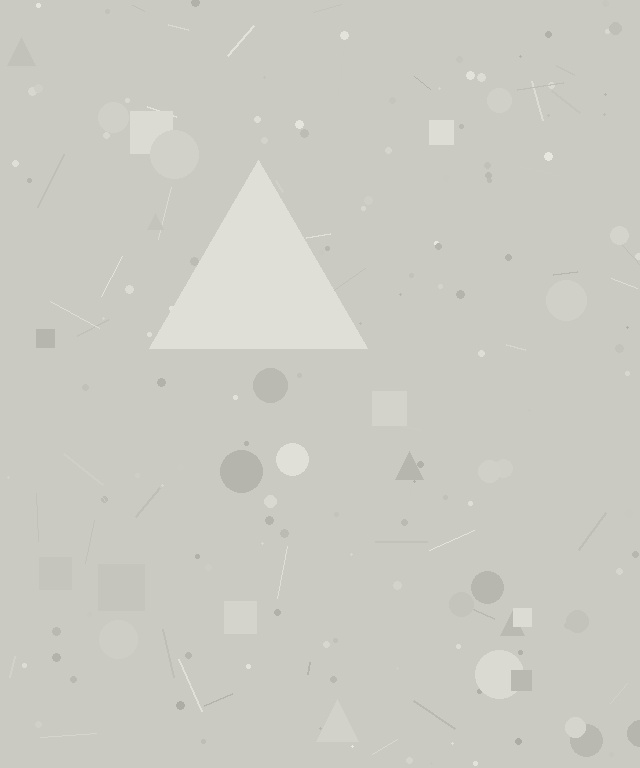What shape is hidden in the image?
A triangle is hidden in the image.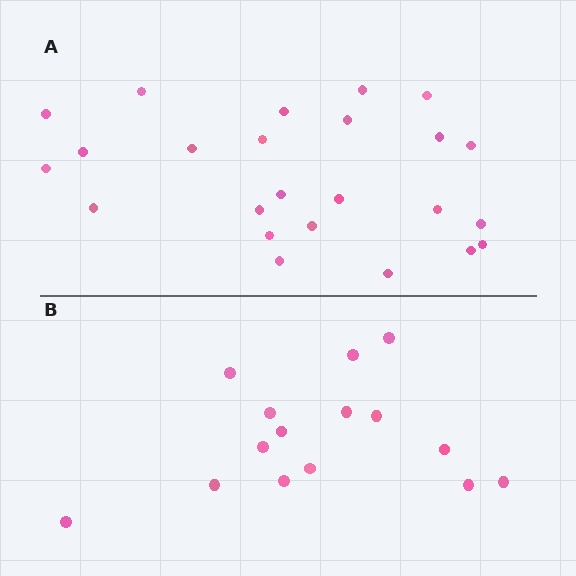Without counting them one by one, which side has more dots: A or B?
Region A (the top region) has more dots.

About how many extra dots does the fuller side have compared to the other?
Region A has roughly 8 or so more dots than region B.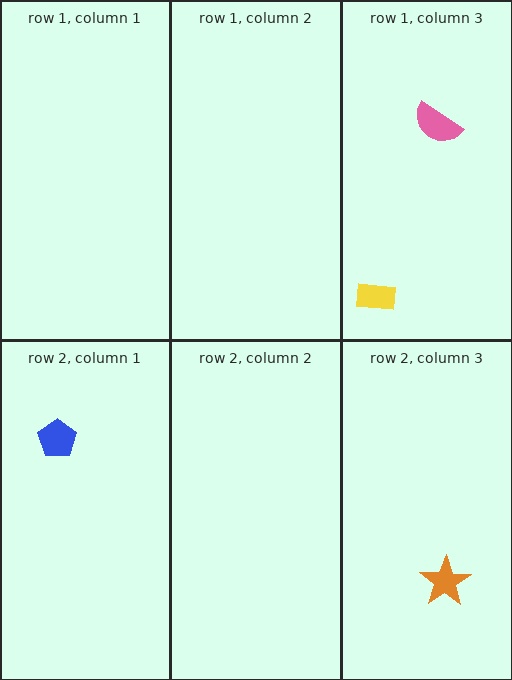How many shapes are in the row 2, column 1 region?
1.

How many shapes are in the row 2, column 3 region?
1.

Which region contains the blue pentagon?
The row 2, column 1 region.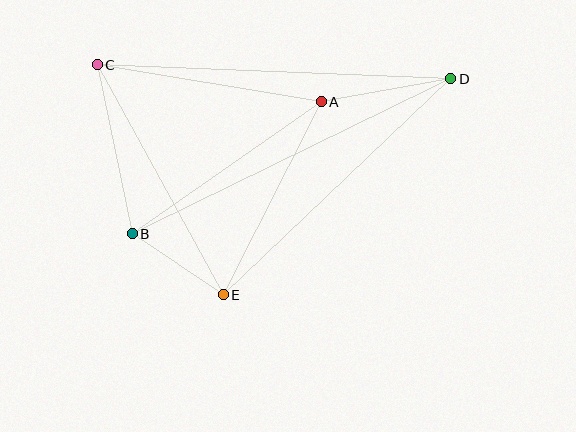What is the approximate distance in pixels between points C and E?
The distance between C and E is approximately 262 pixels.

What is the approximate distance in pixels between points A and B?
The distance between A and B is approximately 231 pixels.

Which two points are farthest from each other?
Points B and D are farthest from each other.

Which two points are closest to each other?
Points B and E are closest to each other.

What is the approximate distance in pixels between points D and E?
The distance between D and E is approximately 314 pixels.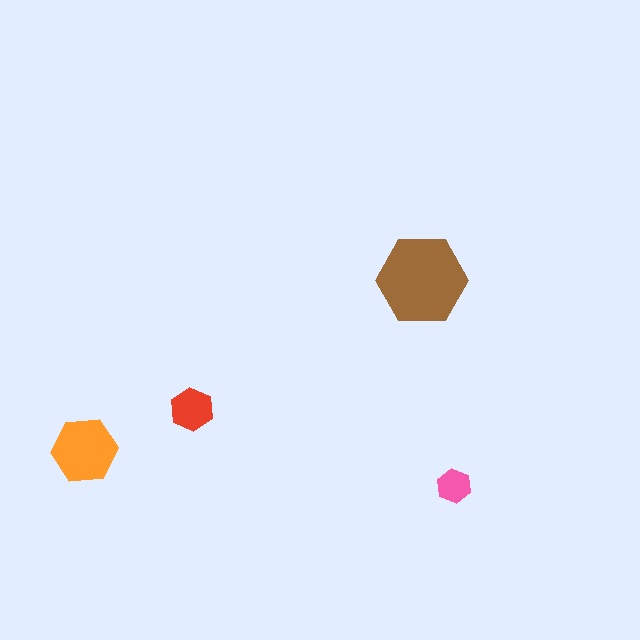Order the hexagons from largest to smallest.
the brown one, the orange one, the red one, the pink one.